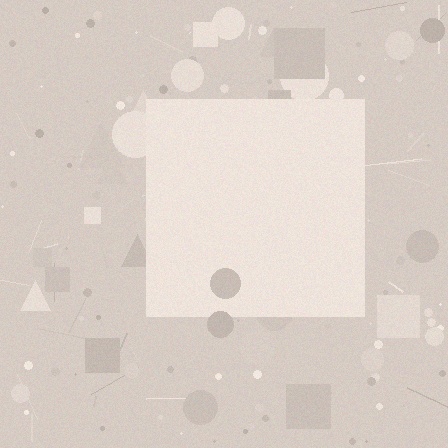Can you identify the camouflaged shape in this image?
The camouflaged shape is a square.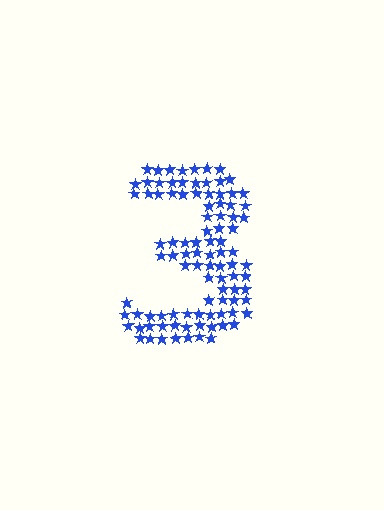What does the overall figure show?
The overall figure shows the digit 3.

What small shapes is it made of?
It is made of small stars.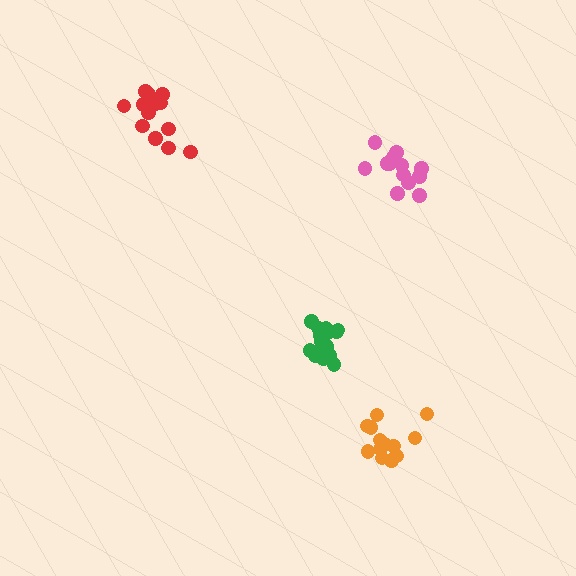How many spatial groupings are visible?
There are 4 spatial groupings.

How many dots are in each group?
Group 1: 16 dots, Group 2: 13 dots, Group 3: 15 dots, Group 4: 13 dots (57 total).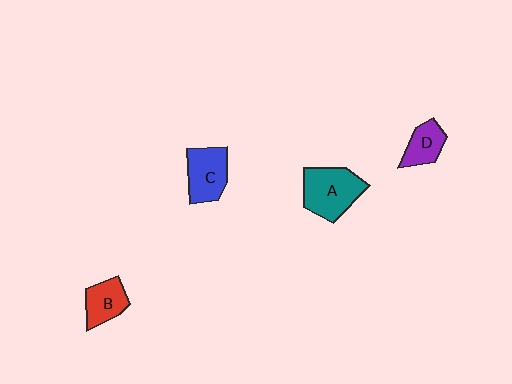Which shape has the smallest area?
Shape D (purple).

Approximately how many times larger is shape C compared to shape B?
Approximately 1.3 times.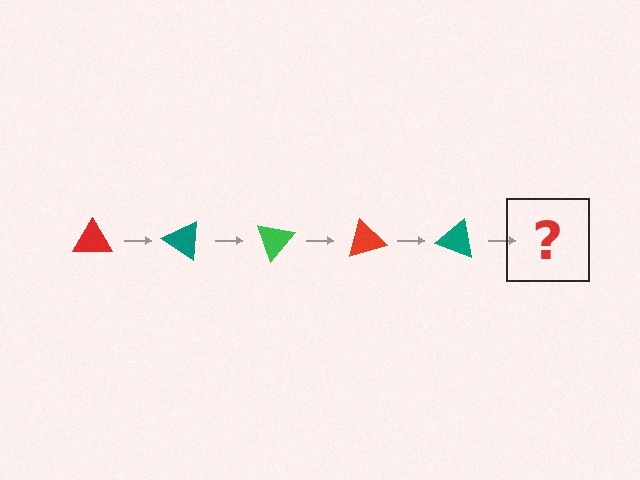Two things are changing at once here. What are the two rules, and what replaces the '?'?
The two rules are that it rotates 35 degrees each step and the color cycles through red, teal, and green. The '?' should be a green triangle, rotated 175 degrees from the start.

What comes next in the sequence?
The next element should be a green triangle, rotated 175 degrees from the start.